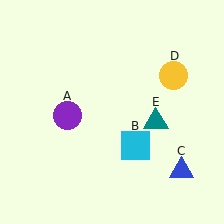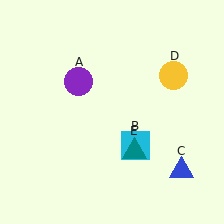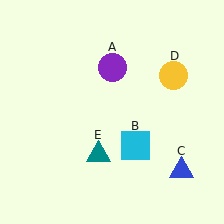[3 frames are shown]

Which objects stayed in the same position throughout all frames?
Cyan square (object B) and blue triangle (object C) and yellow circle (object D) remained stationary.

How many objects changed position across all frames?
2 objects changed position: purple circle (object A), teal triangle (object E).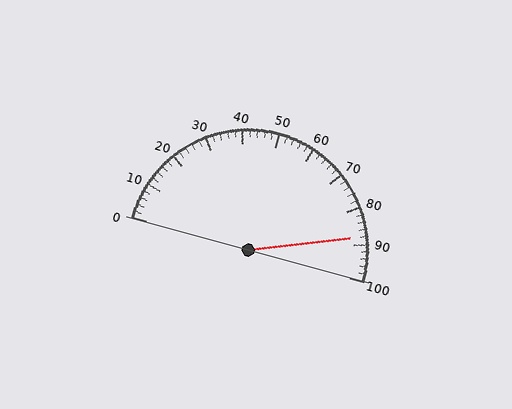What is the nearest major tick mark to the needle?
The nearest major tick mark is 90.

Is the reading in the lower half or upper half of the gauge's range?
The reading is in the upper half of the range (0 to 100).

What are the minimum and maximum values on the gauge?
The gauge ranges from 0 to 100.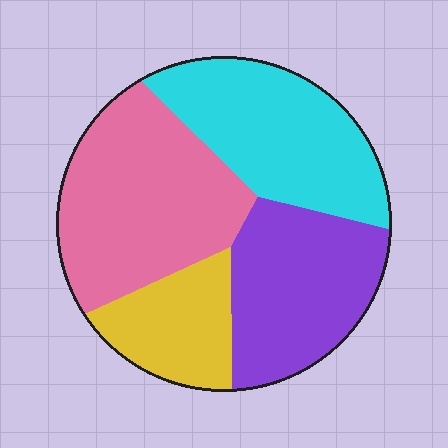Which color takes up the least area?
Yellow, at roughly 15%.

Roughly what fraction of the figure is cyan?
Cyan takes up about one quarter (1/4) of the figure.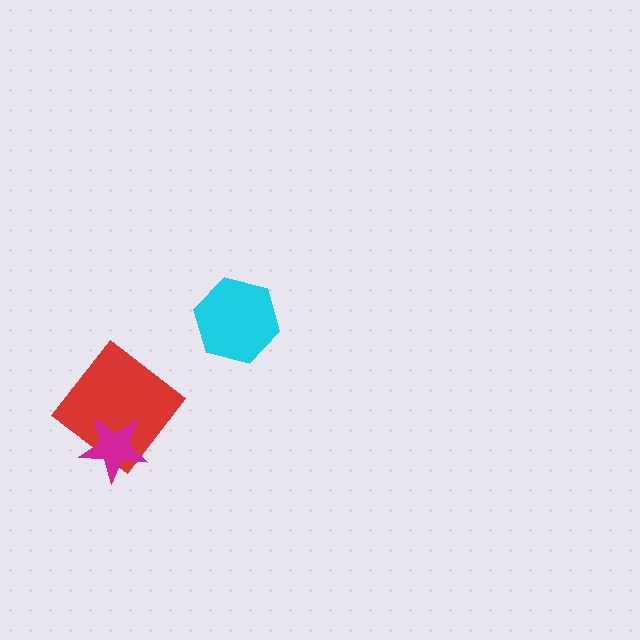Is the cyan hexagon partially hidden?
No, no other shape covers it.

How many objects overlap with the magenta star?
1 object overlaps with the magenta star.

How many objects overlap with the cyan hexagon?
0 objects overlap with the cyan hexagon.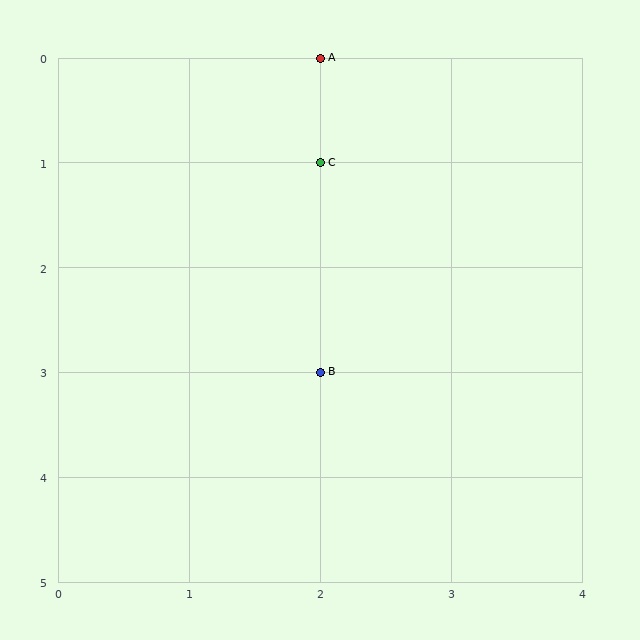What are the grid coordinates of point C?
Point C is at grid coordinates (2, 1).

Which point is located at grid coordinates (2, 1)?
Point C is at (2, 1).